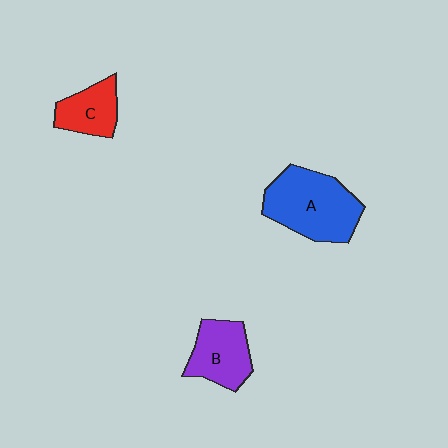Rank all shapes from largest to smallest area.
From largest to smallest: A (blue), B (purple), C (red).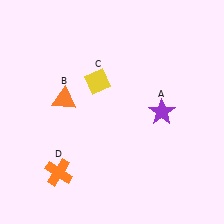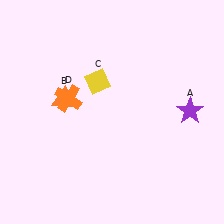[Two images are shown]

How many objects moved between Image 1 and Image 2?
2 objects moved between the two images.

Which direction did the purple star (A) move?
The purple star (A) moved right.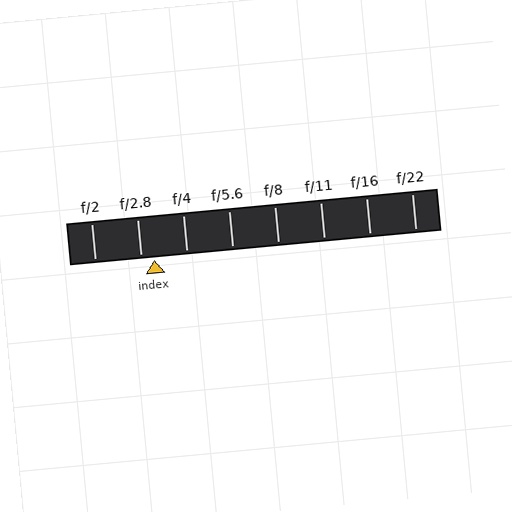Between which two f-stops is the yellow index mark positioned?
The index mark is between f/2.8 and f/4.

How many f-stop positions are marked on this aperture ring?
There are 8 f-stop positions marked.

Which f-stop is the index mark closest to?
The index mark is closest to f/2.8.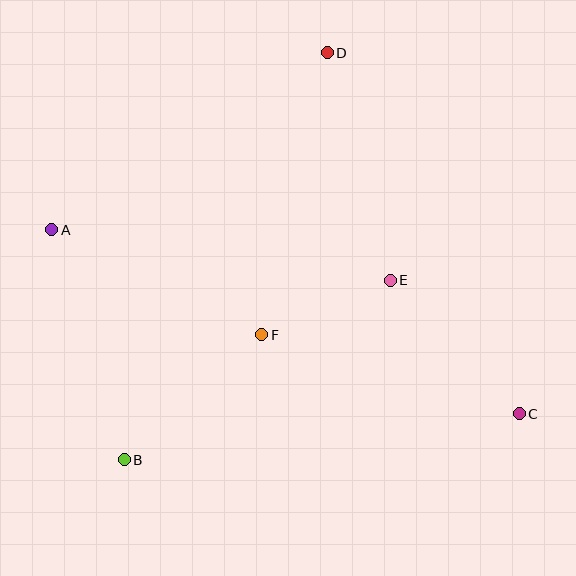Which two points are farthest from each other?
Points A and C are farthest from each other.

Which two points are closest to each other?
Points E and F are closest to each other.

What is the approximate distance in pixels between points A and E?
The distance between A and E is approximately 342 pixels.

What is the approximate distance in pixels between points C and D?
The distance between C and D is approximately 409 pixels.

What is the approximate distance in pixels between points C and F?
The distance between C and F is approximately 270 pixels.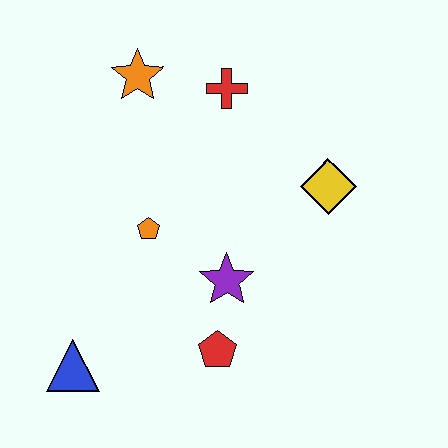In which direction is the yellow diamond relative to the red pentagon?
The yellow diamond is above the red pentagon.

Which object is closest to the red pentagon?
The purple star is closest to the red pentagon.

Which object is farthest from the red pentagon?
The orange star is farthest from the red pentagon.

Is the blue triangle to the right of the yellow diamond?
No